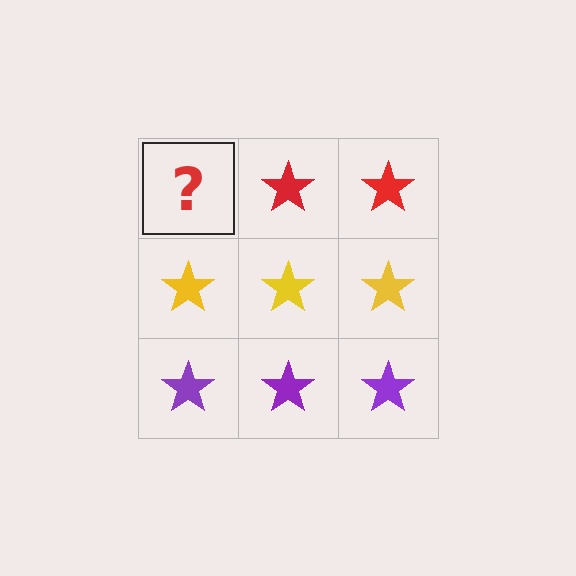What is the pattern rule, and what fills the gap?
The rule is that each row has a consistent color. The gap should be filled with a red star.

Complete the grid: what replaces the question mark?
The question mark should be replaced with a red star.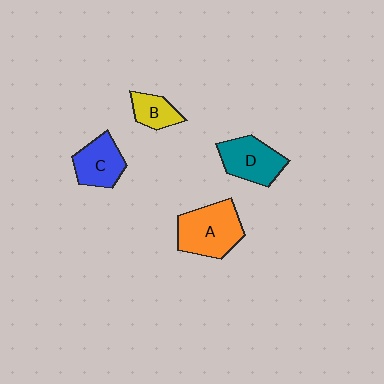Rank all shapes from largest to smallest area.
From largest to smallest: A (orange), D (teal), C (blue), B (yellow).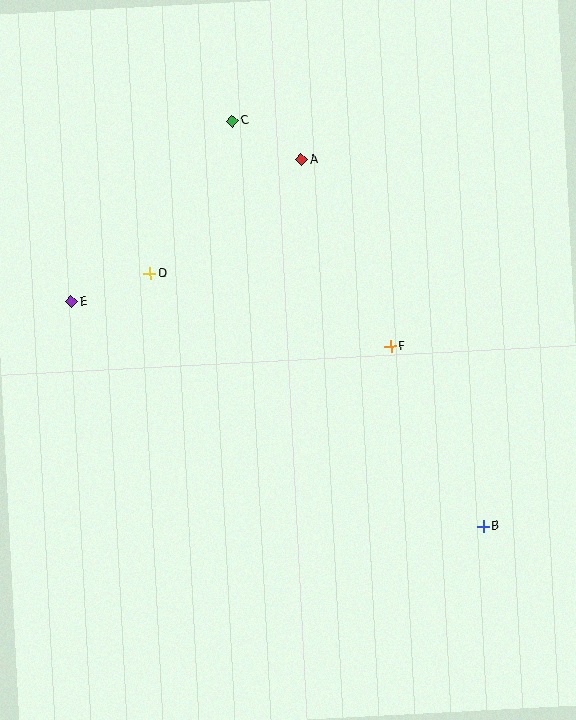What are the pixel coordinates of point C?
Point C is at (232, 121).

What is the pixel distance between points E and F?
The distance between E and F is 322 pixels.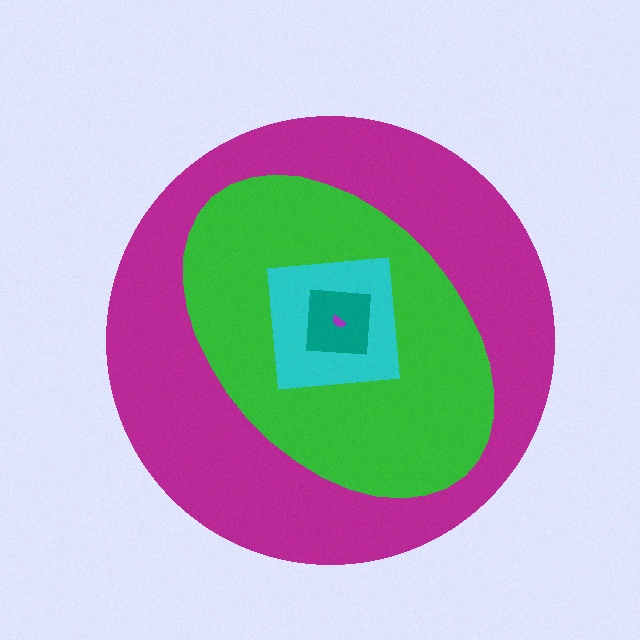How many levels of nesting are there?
5.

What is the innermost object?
The purple semicircle.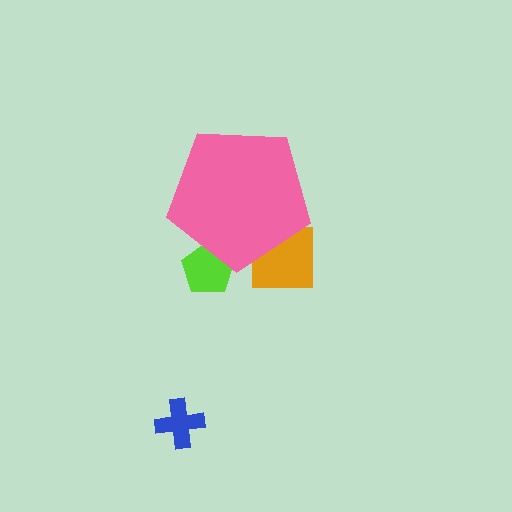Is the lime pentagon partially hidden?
Yes, the lime pentagon is partially hidden behind the pink pentagon.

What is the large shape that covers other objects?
A pink pentagon.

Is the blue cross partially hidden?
No, the blue cross is fully visible.